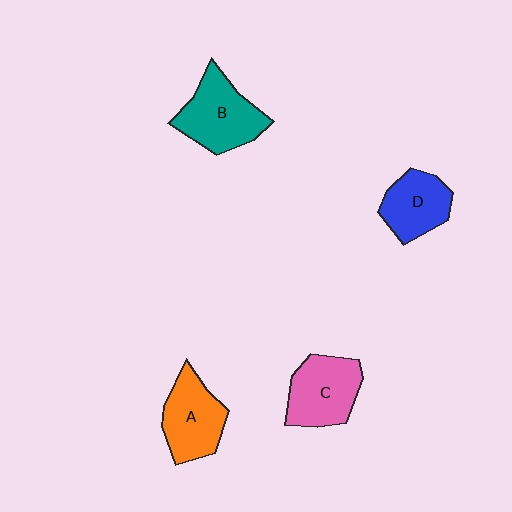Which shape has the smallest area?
Shape D (blue).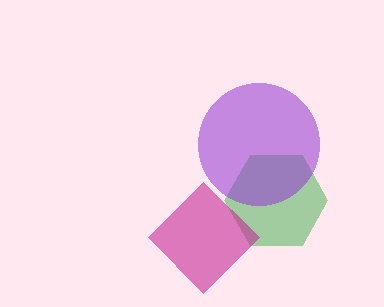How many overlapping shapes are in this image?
There are 3 overlapping shapes in the image.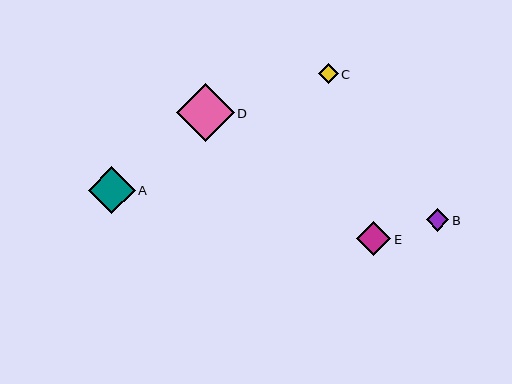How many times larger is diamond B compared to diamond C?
Diamond B is approximately 1.2 times the size of diamond C.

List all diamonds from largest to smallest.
From largest to smallest: D, A, E, B, C.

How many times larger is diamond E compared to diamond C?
Diamond E is approximately 1.7 times the size of diamond C.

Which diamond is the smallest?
Diamond C is the smallest with a size of approximately 20 pixels.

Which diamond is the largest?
Diamond D is the largest with a size of approximately 58 pixels.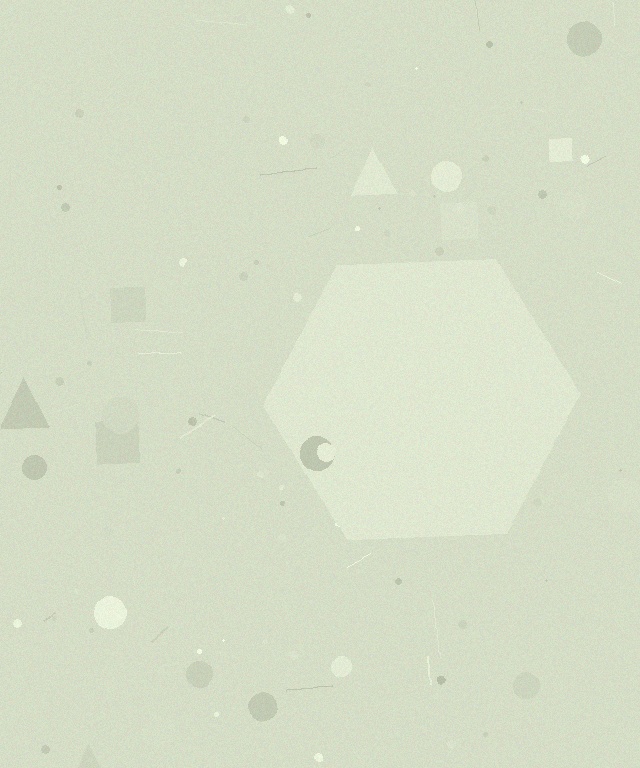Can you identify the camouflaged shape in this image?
The camouflaged shape is a hexagon.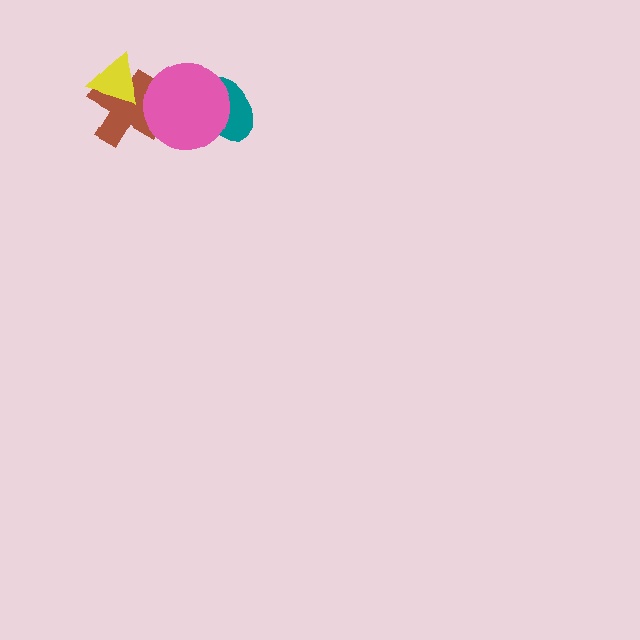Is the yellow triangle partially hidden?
No, no other shape covers it.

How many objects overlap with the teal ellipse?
1 object overlaps with the teal ellipse.